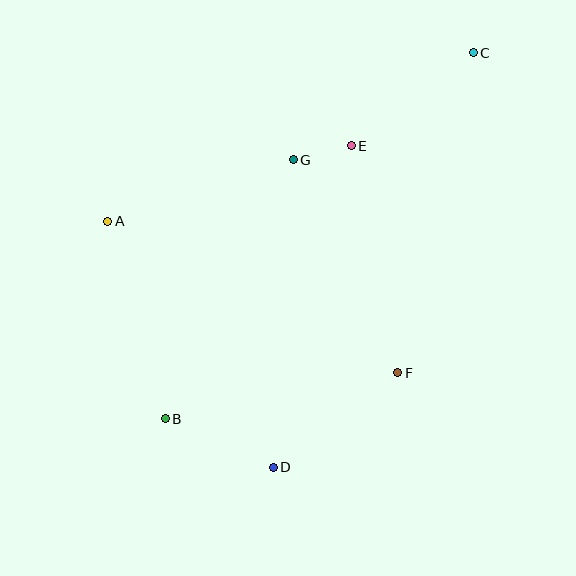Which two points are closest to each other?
Points E and G are closest to each other.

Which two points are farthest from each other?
Points B and C are farthest from each other.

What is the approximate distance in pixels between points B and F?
The distance between B and F is approximately 237 pixels.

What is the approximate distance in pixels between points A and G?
The distance between A and G is approximately 195 pixels.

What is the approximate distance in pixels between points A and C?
The distance between A and C is approximately 402 pixels.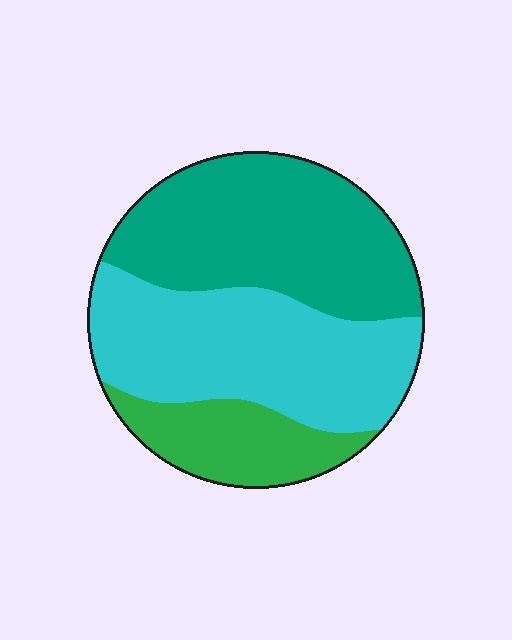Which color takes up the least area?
Green, at roughly 15%.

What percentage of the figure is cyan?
Cyan takes up between a quarter and a half of the figure.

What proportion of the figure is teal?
Teal takes up between a third and a half of the figure.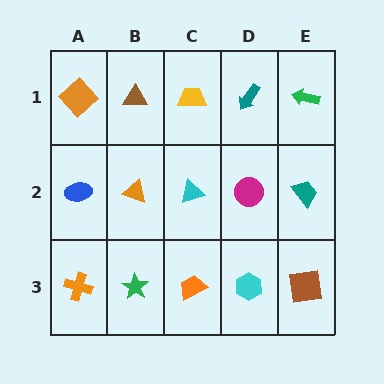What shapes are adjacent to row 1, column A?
A blue ellipse (row 2, column A), a brown triangle (row 1, column B).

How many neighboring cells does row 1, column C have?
3.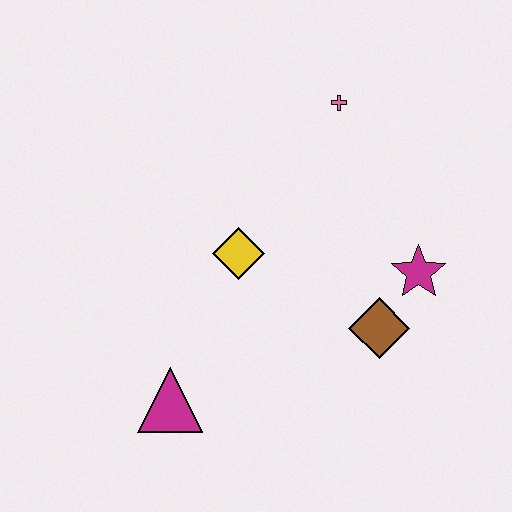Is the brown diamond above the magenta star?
No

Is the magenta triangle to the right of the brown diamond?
No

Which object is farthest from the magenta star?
The magenta triangle is farthest from the magenta star.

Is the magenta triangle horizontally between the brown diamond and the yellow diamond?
No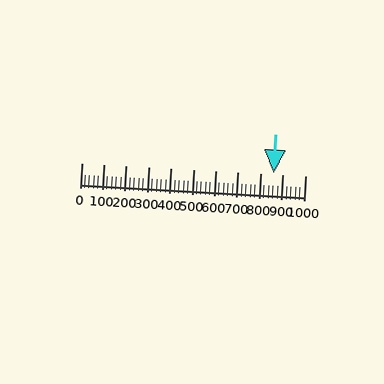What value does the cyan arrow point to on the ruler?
The cyan arrow points to approximately 857.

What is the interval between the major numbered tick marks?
The major tick marks are spaced 100 units apart.